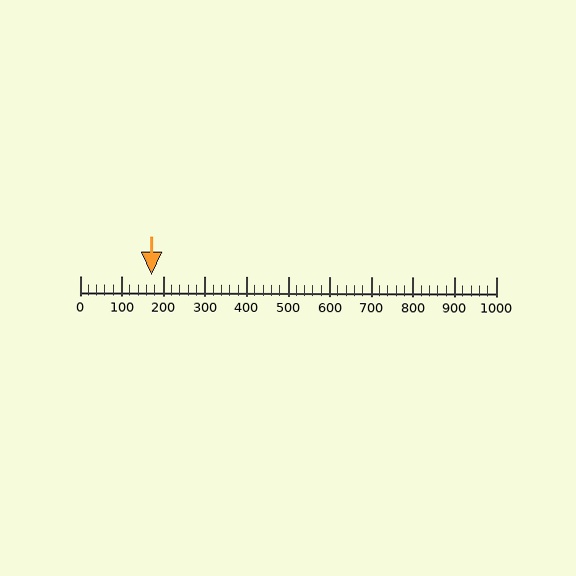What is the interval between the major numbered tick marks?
The major tick marks are spaced 100 units apart.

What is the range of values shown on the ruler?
The ruler shows values from 0 to 1000.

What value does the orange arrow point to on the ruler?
The orange arrow points to approximately 171.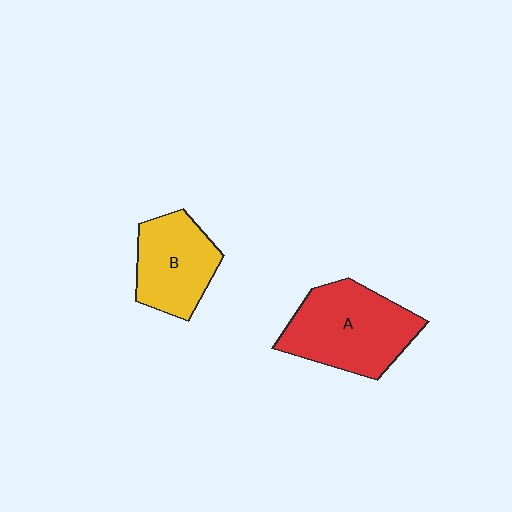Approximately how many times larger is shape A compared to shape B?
Approximately 1.4 times.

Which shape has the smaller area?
Shape B (yellow).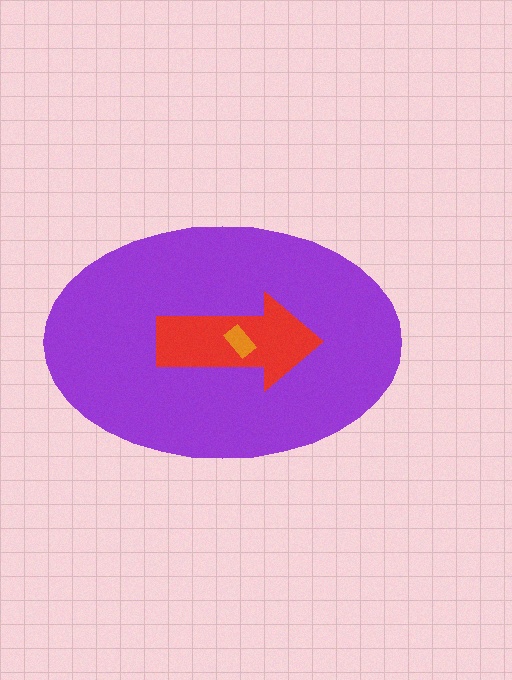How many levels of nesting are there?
3.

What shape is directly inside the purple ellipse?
The red arrow.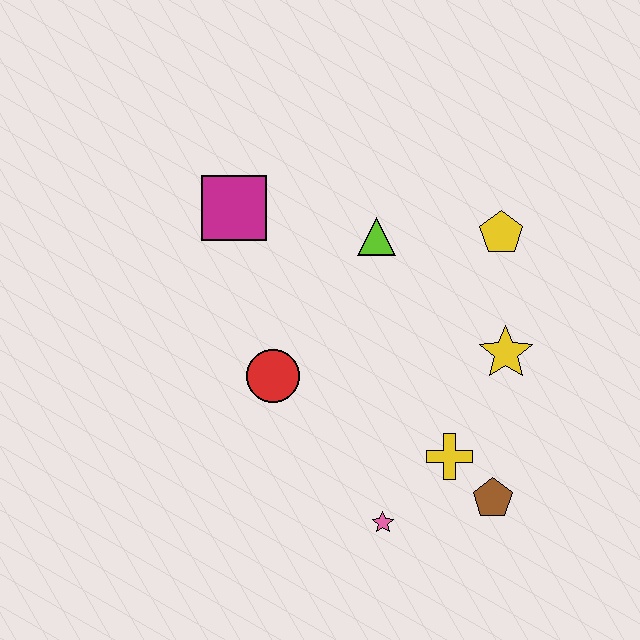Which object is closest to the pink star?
The yellow cross is closest to the pink star.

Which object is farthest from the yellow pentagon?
The pink star is farthest from the yellow pentagon.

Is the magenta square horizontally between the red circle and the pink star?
No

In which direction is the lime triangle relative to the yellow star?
The lime triangle is to the left of the yellow star.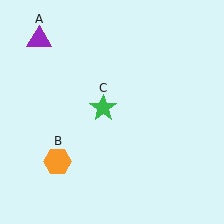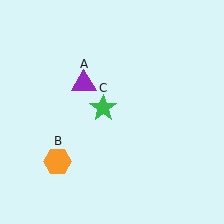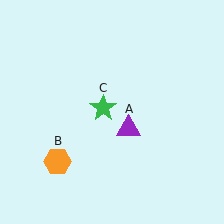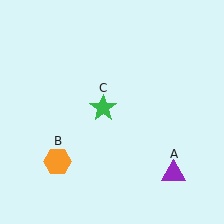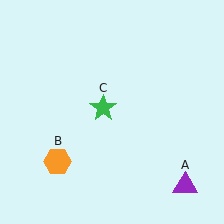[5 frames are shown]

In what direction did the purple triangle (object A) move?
The purple triangle (object A) moved down and to the right.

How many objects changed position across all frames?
1 object changed position: purple triangle (object A).